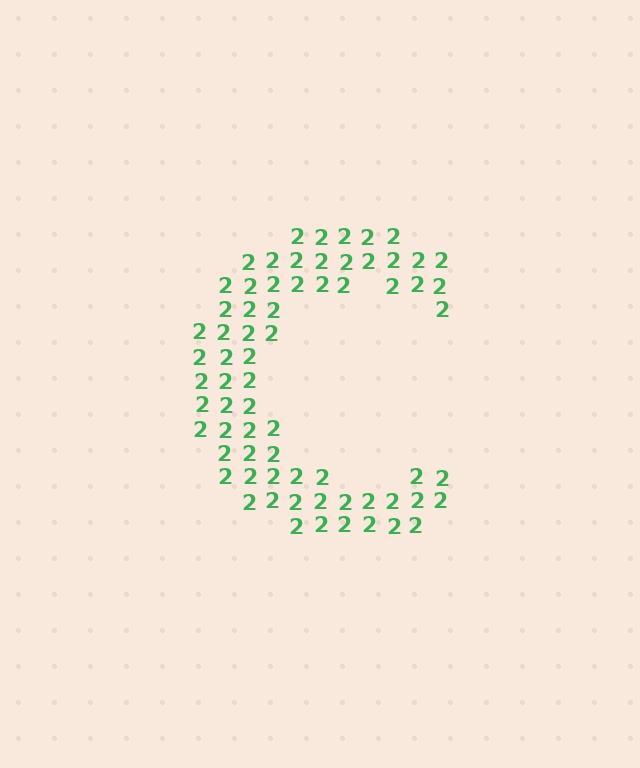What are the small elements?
The small elements are digit 2's.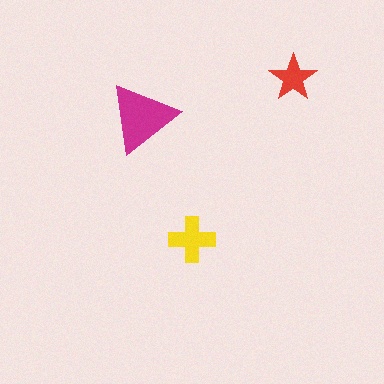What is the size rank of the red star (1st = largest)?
3rd.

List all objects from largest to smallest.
The magenta triangle, the yellow cross, the red star.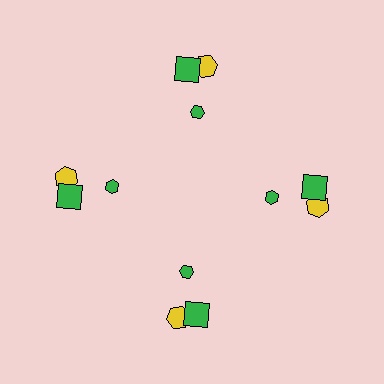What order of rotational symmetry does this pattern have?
This pattern has 4-fold rotational symmetry.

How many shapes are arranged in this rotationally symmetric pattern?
There are 12 shapes, arranged in 4 groups of 3.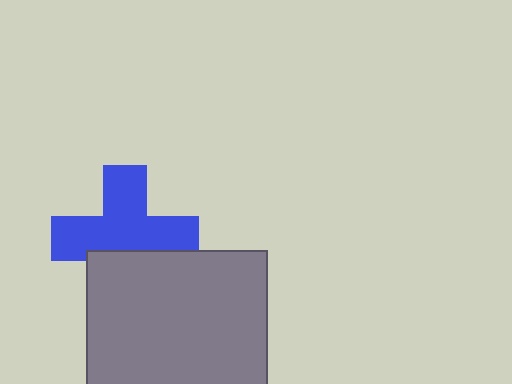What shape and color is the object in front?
The object in front is a gray square.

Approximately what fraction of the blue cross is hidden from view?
Roughly 32% of the blue cross is hidden behind the gray square.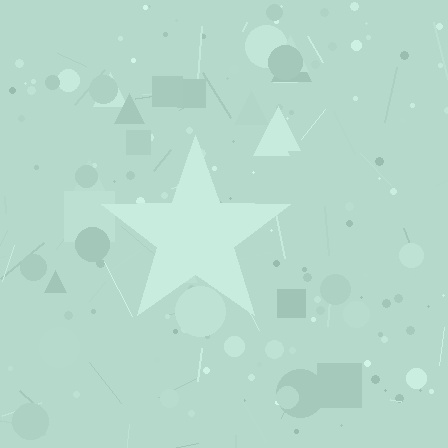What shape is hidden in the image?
A star is hidden in the image.